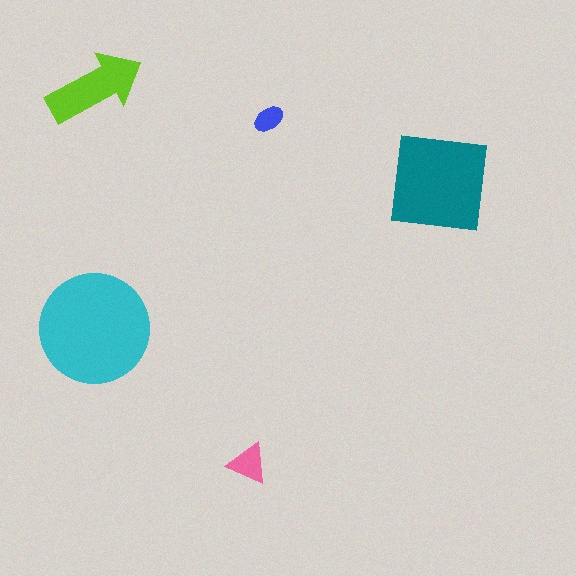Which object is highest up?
The lime arrow is topmost.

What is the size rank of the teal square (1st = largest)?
2nd.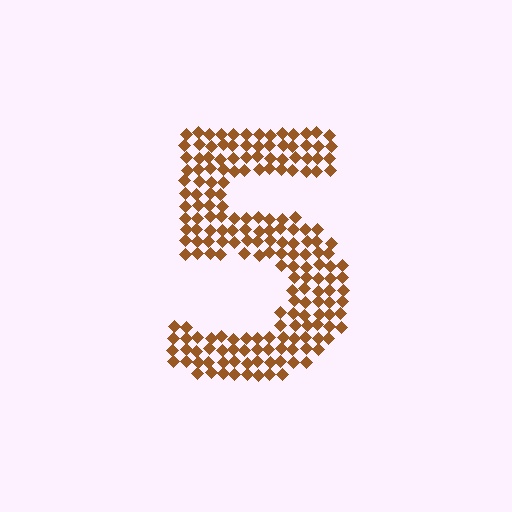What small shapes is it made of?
It is made of small diamonds.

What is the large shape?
The large shape is the digit 5.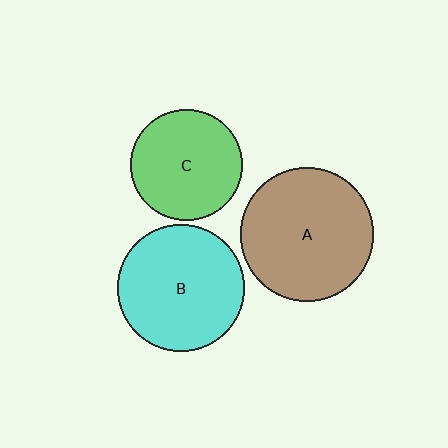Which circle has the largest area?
Circle A (brown).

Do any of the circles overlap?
No, none of the circles overlap.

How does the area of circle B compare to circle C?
Approximately 1.3 times.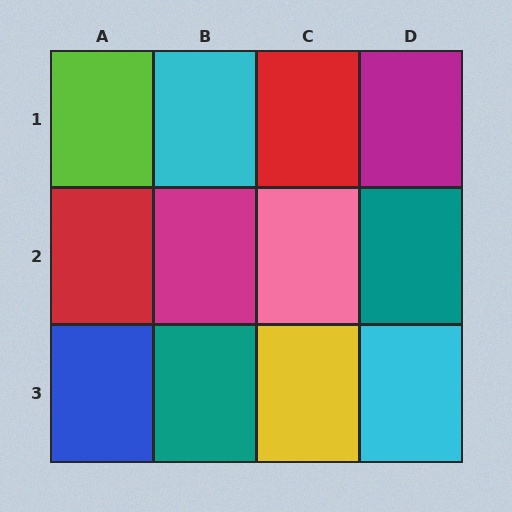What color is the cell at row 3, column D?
Cyan.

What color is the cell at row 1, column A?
Lime.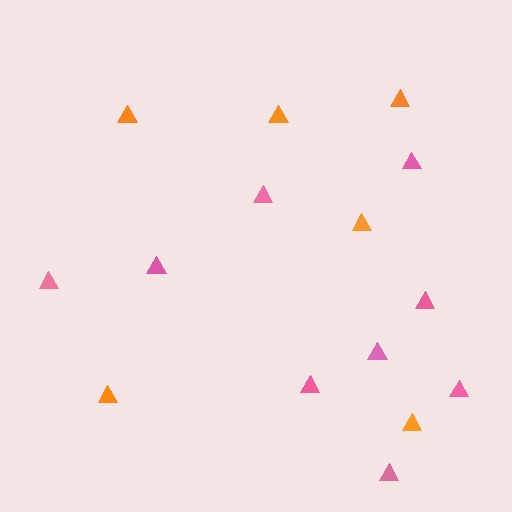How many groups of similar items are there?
There are 2 groups: one group of pink triangles (9) and one group of orange triangles (6).